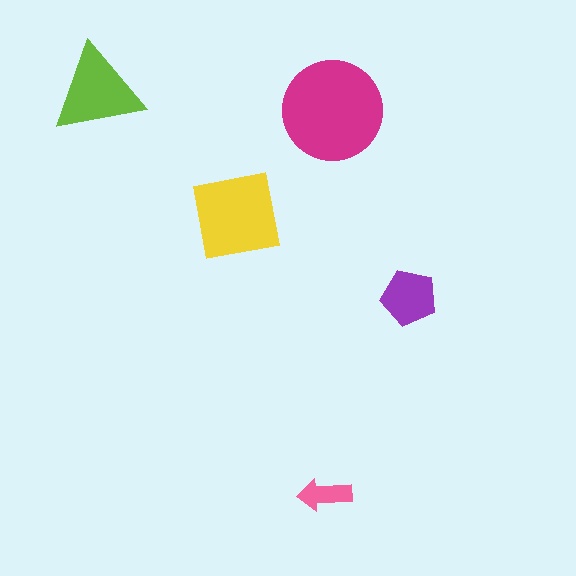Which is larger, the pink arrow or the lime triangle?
The lime triangle.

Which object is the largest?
The magenta circle.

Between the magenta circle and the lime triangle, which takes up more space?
The magenta circle.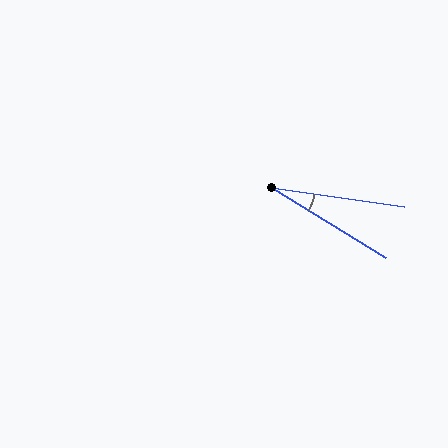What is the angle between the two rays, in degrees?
Approximately 23 degrees.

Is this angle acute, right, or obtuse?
It is acute.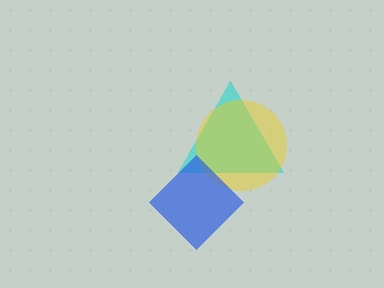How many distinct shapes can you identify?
There are 3 distinct shapes: a cyan triangle, a yellow circle, a blue diamond.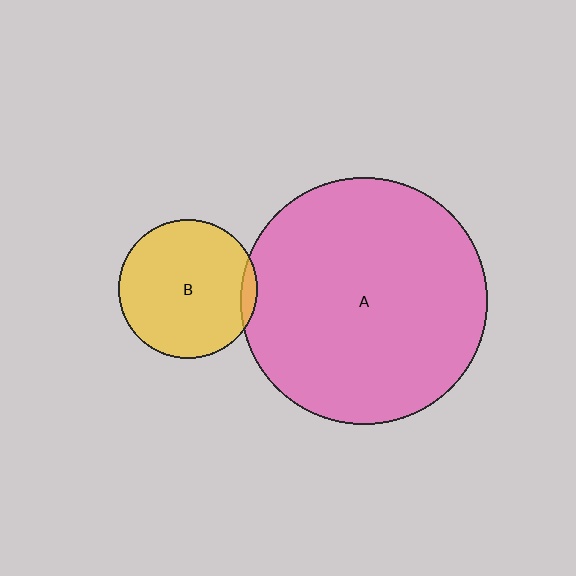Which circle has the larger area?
Circle A (pink).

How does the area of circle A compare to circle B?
Approximately 3.2 times.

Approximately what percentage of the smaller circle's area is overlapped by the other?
Approximately 5%.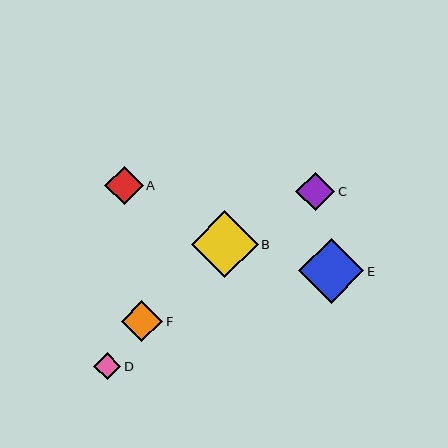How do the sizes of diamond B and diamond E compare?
Diamond B and diamond E are approximately the same size.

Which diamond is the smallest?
Diamond D is the smallest with a size of approximately 27 pixels.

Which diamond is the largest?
Diamond B is the largest with a size of approximately 67 pixels.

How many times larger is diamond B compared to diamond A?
Diamond B is approximately 1.7 times the size of diamond A.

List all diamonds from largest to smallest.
From largest to smallest: B, E, F, C, A, D.